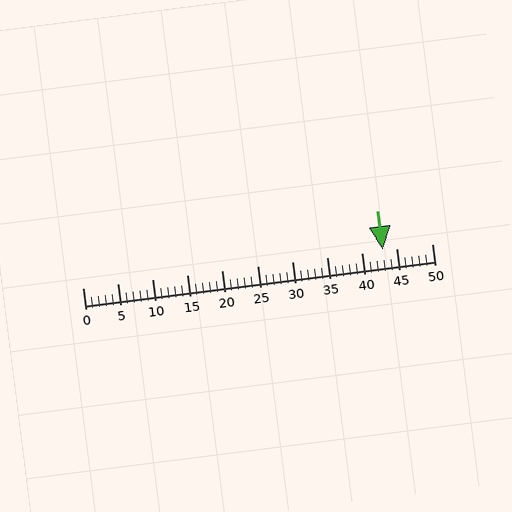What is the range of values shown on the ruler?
The ruler shows values from 0 to 50.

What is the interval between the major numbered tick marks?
The major tick marks are spaced 5 units apart.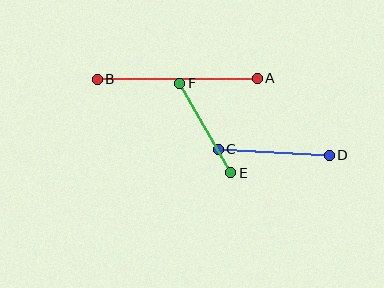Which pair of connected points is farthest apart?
Points A and B are farthest apart.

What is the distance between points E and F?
The distance is approximately 103 pixels.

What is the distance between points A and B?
The distance is approximately 160 pixels.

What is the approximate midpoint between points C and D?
The midpoint is at approximately (274, 152) pixels.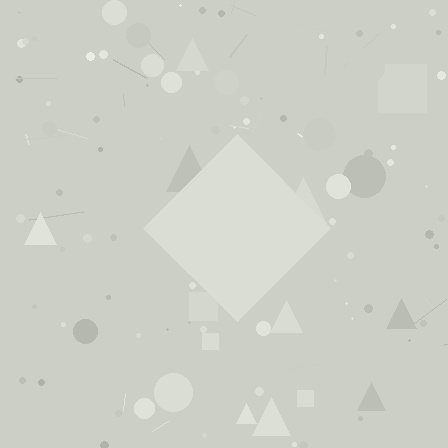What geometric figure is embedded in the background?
A diamond is embedded in the background.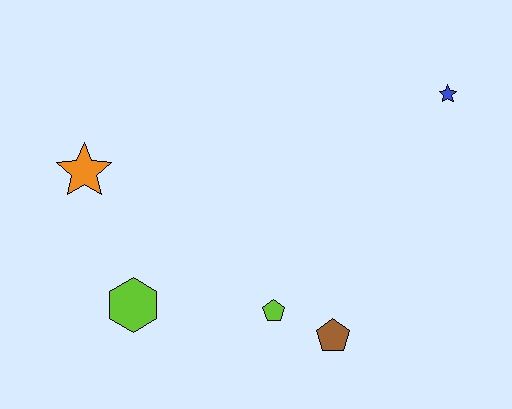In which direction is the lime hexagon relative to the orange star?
The lime hexagon is below the orange star.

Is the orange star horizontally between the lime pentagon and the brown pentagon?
No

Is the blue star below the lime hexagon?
No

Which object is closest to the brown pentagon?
The lime pentagon is closest to the brown pentagon.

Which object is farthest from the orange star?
The blue star is farthest from the orange star.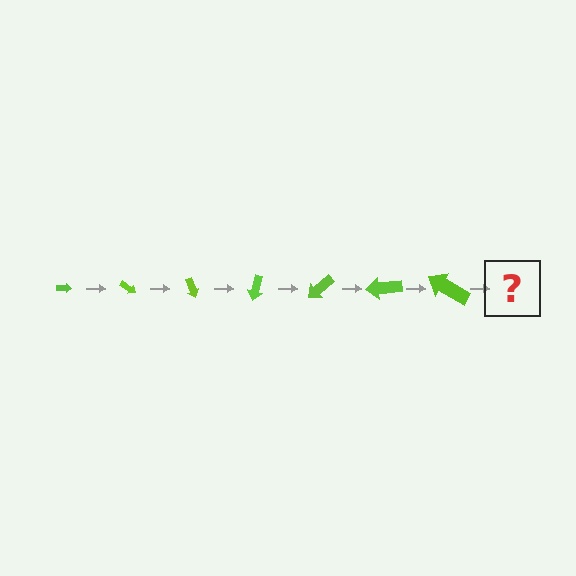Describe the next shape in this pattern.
It should be an arrow, larger than the previous one and rotated 245 degrees from the start.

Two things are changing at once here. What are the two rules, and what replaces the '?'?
The two rules are that the arrow grows larger each step and it rotates 35 degrees each step. The '?' should be an arrow, larger than the previous one and rotated 245 degrees from the start.